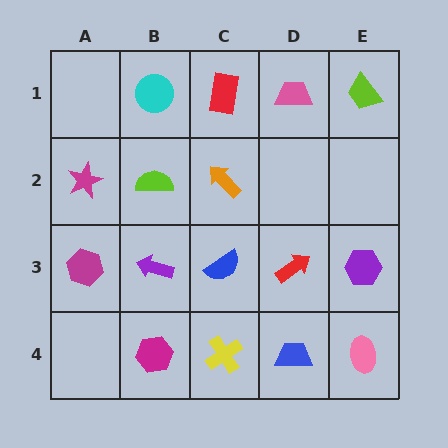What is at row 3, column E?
A purple hexagon.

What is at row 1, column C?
A red rectangle.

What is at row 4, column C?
A yellow cross.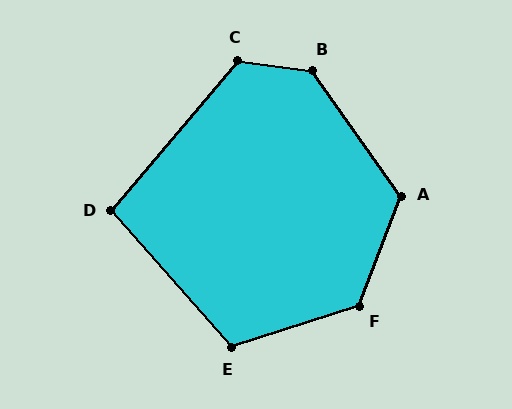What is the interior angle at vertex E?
Approximately 113 degrees (obtuse).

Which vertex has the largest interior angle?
B, at approximately 133 degrees.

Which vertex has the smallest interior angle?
D, at approximately 98 degrees.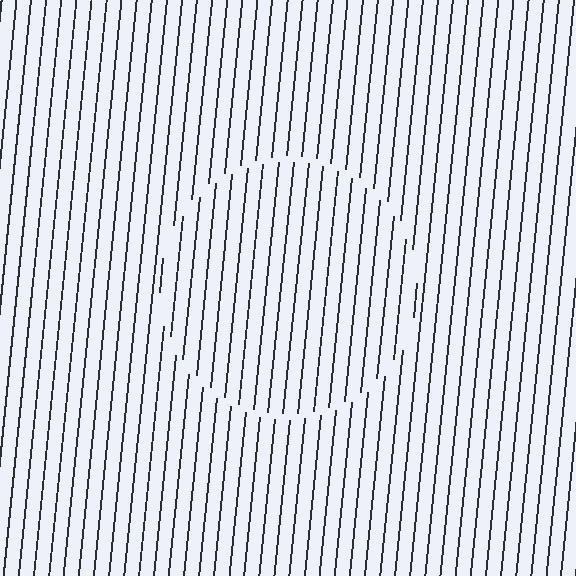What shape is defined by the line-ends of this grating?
An illusory circle. The interior of the shape contains the same grating, shifted by half a period — the contour is defined by the phase discontinuity where line-ends from the inner and outer gratings abut.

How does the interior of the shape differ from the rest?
The interior of the shape contains the same grating, shifted by half a period — the contour is defined by the phase discontinuity where line-ends from the inner and outer gratings abut.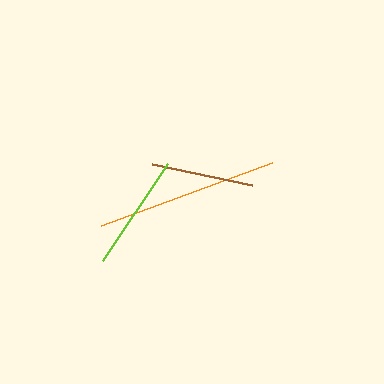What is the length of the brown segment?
The brown segment is approximately 102 pixels long.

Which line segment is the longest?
The orange line is the longest at approximately 182 pixels.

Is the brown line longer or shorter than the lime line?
The lime line is longer than the brown line.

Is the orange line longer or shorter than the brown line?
The orange line is longer than the brown line.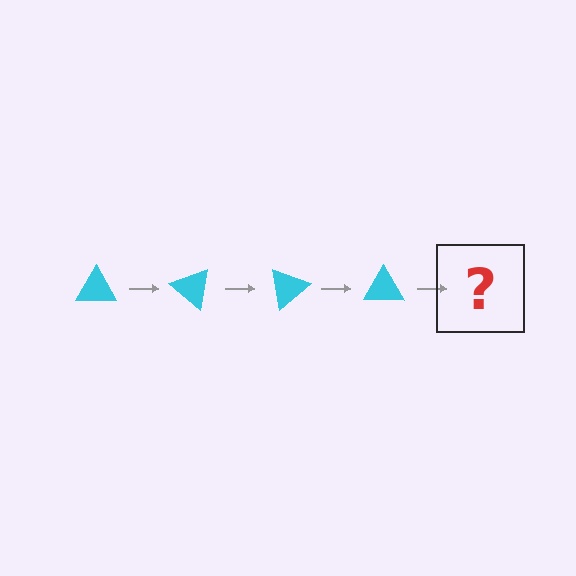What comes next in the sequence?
The next element should be a cyan triangle rotated 160 degrees.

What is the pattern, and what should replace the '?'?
The pattern is that the triangle rotates 40 degrees each step. The '?' should be a cyan triangle rotated 160 degrees.